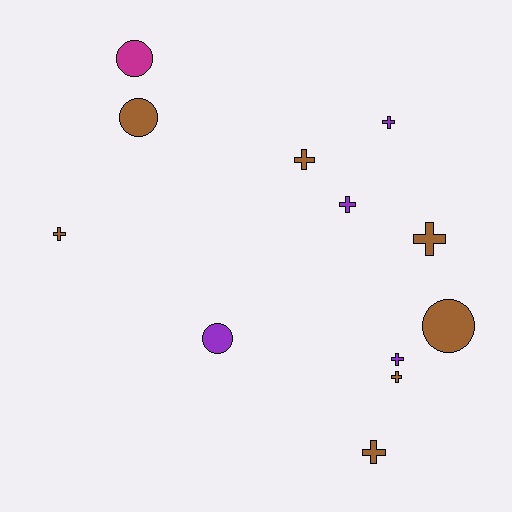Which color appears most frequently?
Brown, with 7 objects.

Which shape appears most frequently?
Cross, with 8 objects.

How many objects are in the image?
There are 12 objects.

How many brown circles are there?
There are 2 brown circles.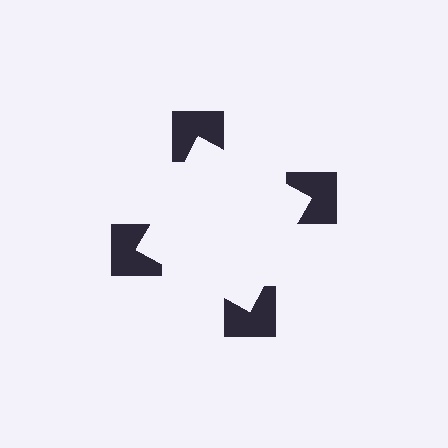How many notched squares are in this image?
There are 4 — one at each vertex of the illusory square.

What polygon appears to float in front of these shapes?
An illusory square — its edges are inferred from the aligned wedge cuts in the notched squares, not physically drawn.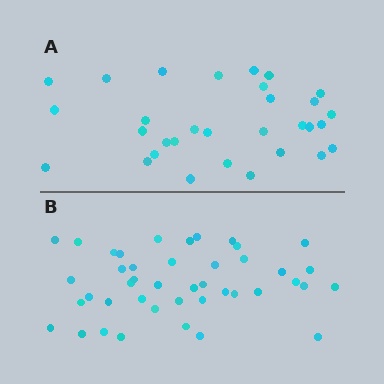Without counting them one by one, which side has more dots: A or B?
Region B (the bottom region) has more dots.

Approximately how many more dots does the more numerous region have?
Region B has roughly 12 or so more dots than region A.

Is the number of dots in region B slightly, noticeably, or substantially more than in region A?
Region B has noticeably more, but not dramatically so. The ratio is roughly 1.4 to 1.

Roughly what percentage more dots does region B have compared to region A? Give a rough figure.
About 40% more.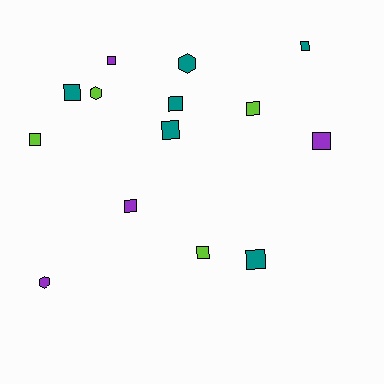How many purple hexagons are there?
There is 1 purple hexagon.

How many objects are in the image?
There are 14 objects.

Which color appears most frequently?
Teal, with 6 objects.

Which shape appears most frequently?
Square, with 11 objects.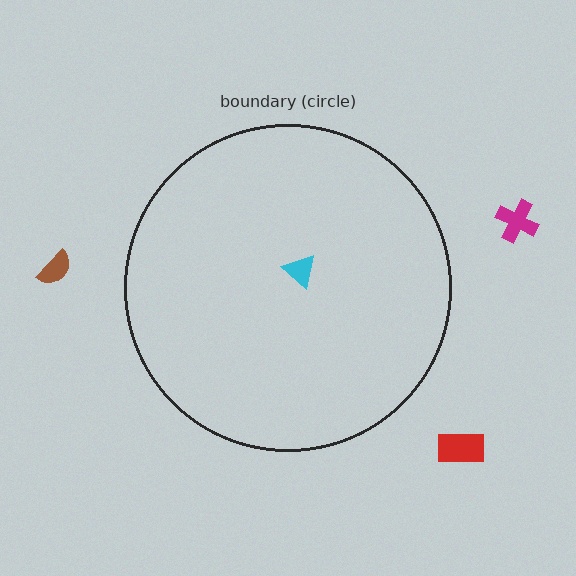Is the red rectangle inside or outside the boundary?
Outside.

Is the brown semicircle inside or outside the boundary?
Outside.